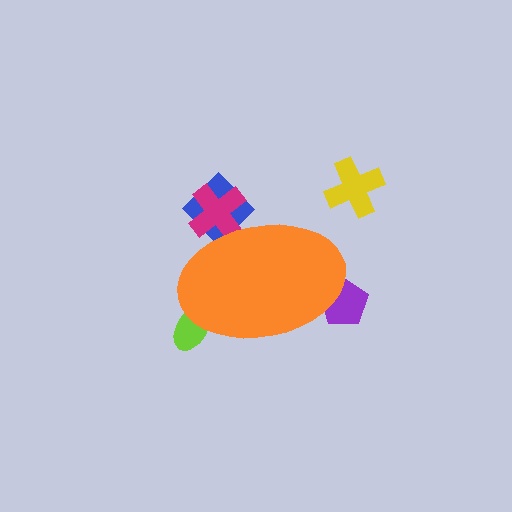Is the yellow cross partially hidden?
No, the yellow cross is fully visible.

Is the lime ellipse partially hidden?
Yes, the lime ellipse is partially hidden behind the orange ellipse.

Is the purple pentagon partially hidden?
Yes, the purple pentagon is partially hidden behind the orange ellipse.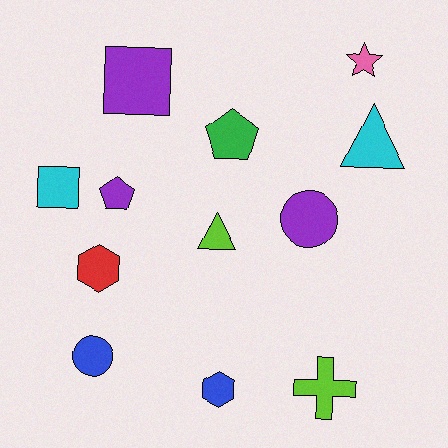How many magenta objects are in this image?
There are no magenta objects.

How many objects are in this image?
There are 12 objects.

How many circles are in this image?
There are 2 circles.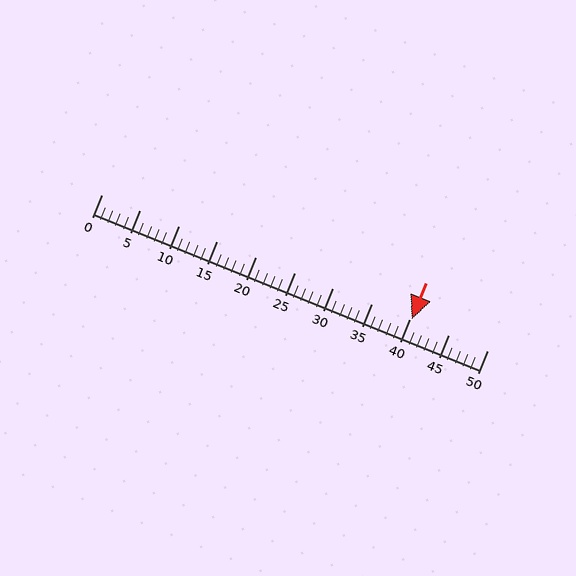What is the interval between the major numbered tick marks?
The major tick marks are spaced 5 units apart.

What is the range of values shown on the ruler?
The ruler shows values from 0 to 50.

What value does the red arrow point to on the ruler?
The red arrow points to approximately 40.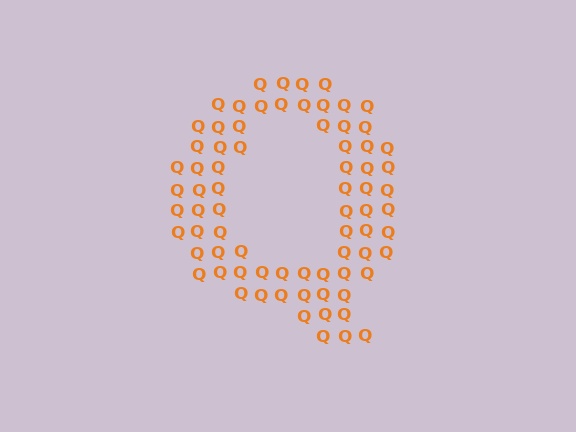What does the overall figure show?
The overall figure shows the letter Q.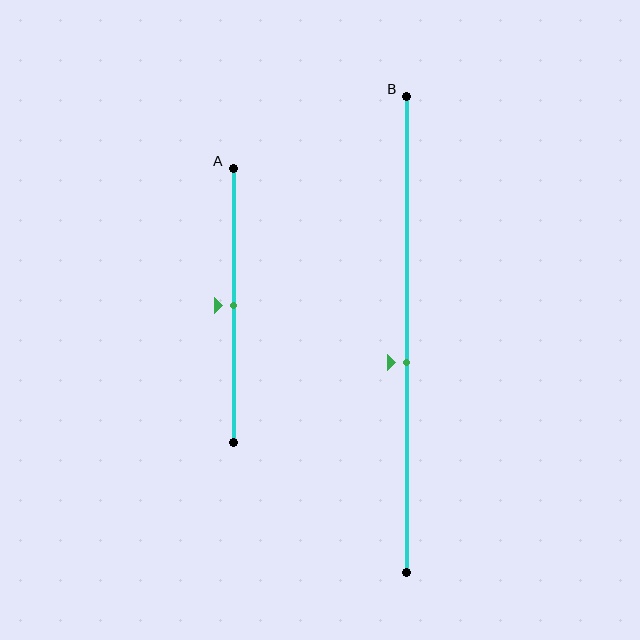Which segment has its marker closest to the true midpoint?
Segment A has its marker closest to the true midpoint.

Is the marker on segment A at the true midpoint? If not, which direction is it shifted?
Yes, the marker on segment A is at the true midpoint.